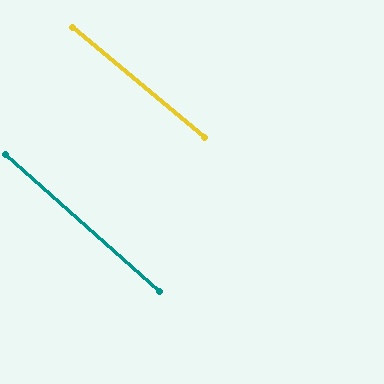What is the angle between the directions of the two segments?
Approximately 2 degrees.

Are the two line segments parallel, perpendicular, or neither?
Parallel — their directions differ by only 2.0°.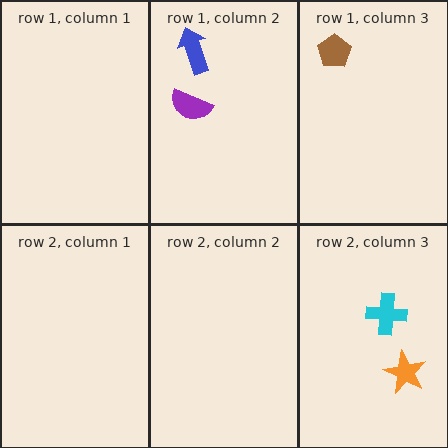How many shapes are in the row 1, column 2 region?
2.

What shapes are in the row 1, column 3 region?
The brown pentagon.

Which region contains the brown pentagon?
The row 1, column 3 region.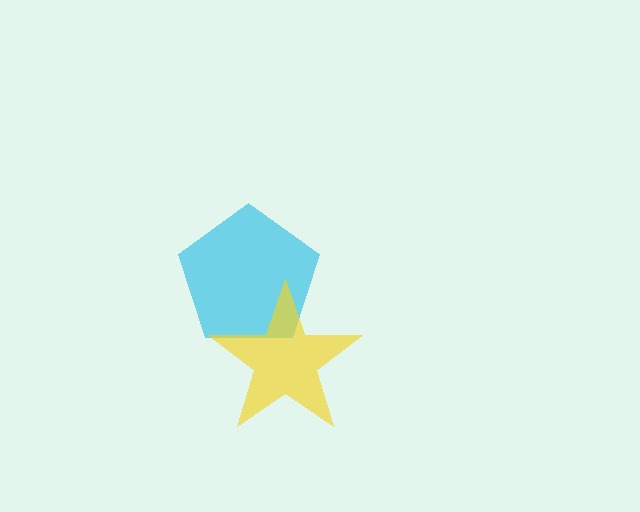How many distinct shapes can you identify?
There are 2 distinct shapes: a cyan pentagon, a yellow star.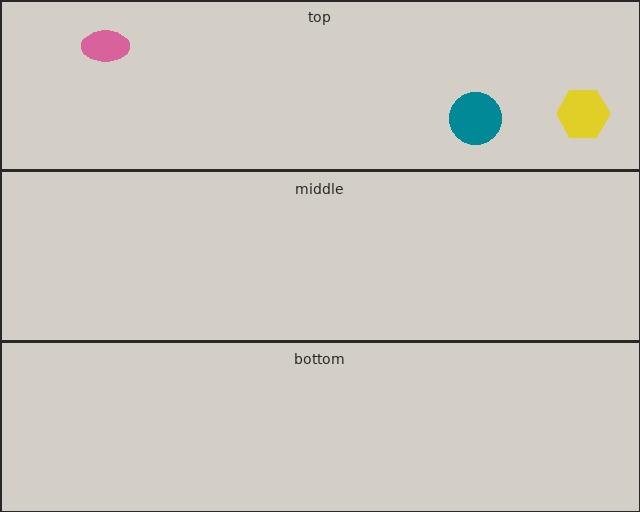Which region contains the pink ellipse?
The top region.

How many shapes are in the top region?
3.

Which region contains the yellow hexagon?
The top region.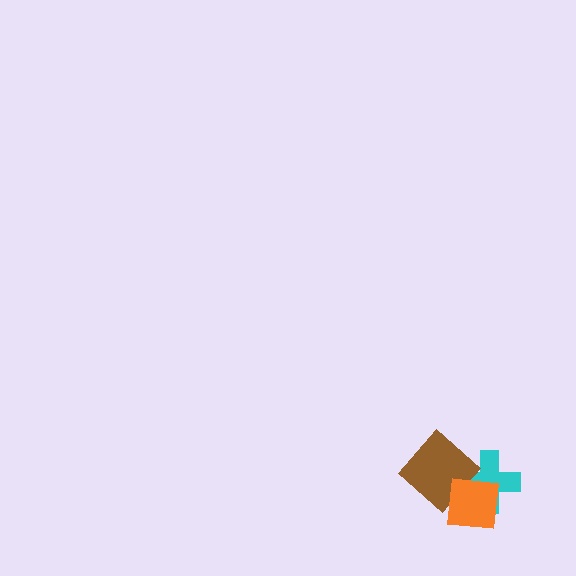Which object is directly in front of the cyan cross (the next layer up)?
The brown diamond is directly in front of the cyan cross.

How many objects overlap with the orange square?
2 objects overlap with the orange square.